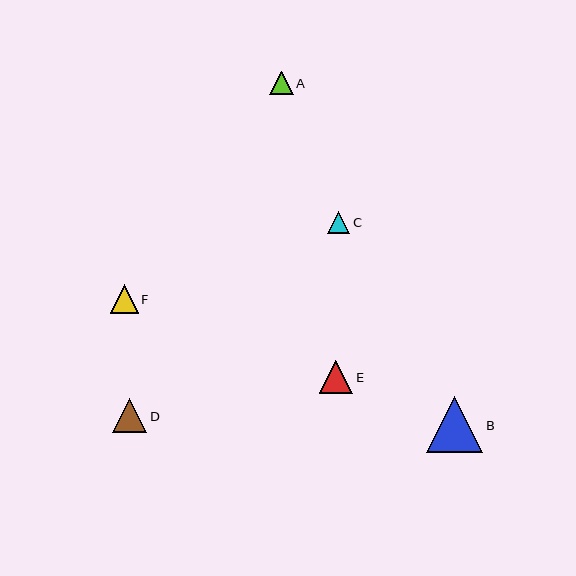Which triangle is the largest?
Triangle B is the largest with a size of approximately 57 pixels.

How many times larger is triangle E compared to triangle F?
Triangle E is approximately 1.2 times the size of triangle F.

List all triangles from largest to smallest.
From largest to smallest: B, D, E, F, A, C.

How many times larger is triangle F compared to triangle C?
Triangle F is approximately 1.3 times the size of triangle C.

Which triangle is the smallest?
Triangle C is the smallest with a size of approximately 22 pixels.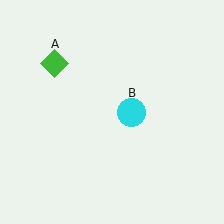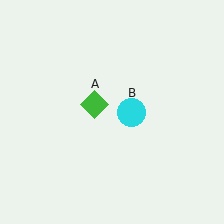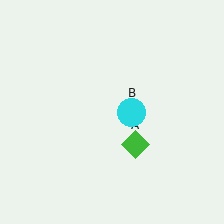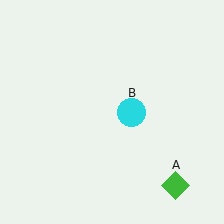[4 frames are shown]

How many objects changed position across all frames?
1 object changed position: green diamond (object A).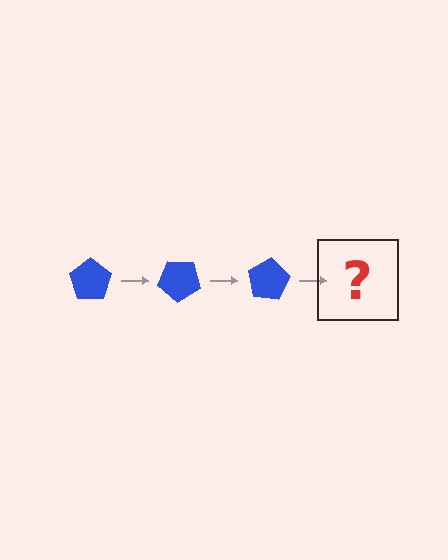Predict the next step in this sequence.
The next step is a blue pentagon rotated 120 degrees.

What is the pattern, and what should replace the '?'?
The pattern is that the pentagon rotates 40 degrees each step. The '?' should be a blue pentagon rotated 120 degrees.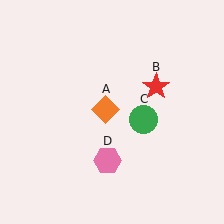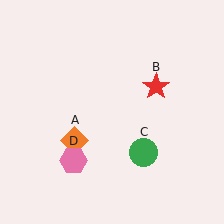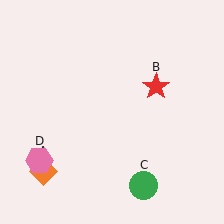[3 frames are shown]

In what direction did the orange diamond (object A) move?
The orange diamond (object A) moved down and to the left.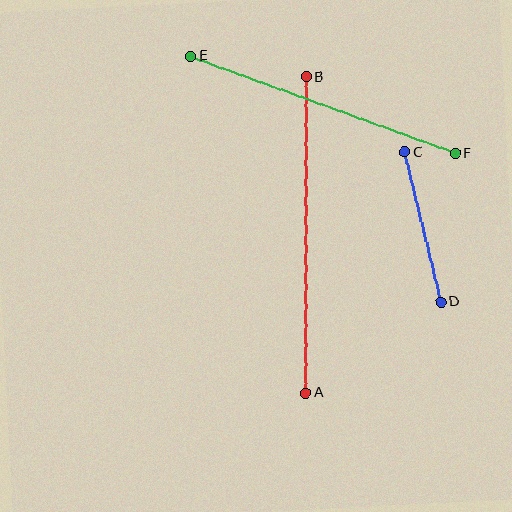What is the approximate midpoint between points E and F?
The midpoint is at approximately (323, 105) pixels.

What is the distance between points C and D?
The distance is approximately 154 pixels.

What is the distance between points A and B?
The distance is approximately 316 pixels.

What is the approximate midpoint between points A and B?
The midpoint is at approximately (306, 235) pixels.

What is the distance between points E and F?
The distance is approximately 282 pixels.